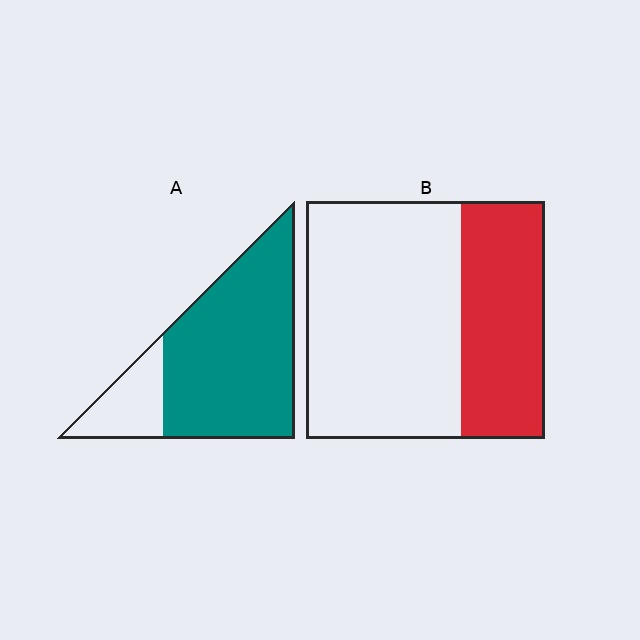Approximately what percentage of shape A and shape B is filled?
A is approximately 80% and B is approximately 35%.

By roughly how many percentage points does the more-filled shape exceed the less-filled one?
By roughly 45 percentage points (A over B).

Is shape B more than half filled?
No.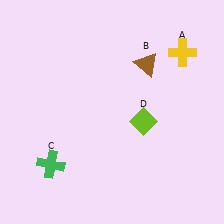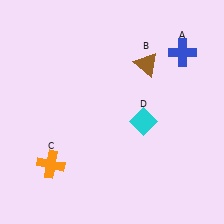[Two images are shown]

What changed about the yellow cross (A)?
In Image 1, A is yellow. In Image 2, it changed to blue.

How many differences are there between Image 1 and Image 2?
There are 3 differences between the two images.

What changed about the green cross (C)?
In Image 1, C is green. In Image 2, it changed to orange.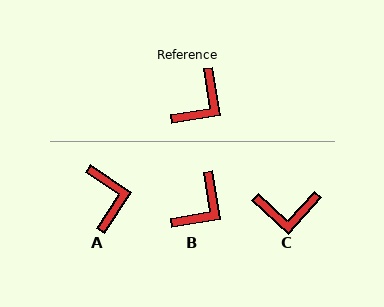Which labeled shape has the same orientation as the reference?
B.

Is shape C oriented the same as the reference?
No, it is off by about 51 degrees.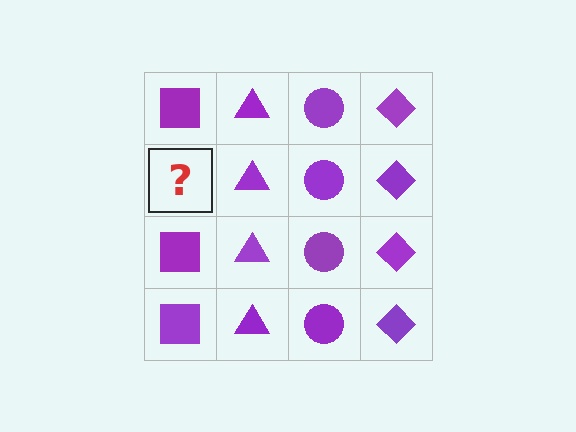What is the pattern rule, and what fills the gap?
The rule is that each column has a consistent shape. The gap should be filled with a purple square.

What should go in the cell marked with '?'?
The missing cell should contain a purple square.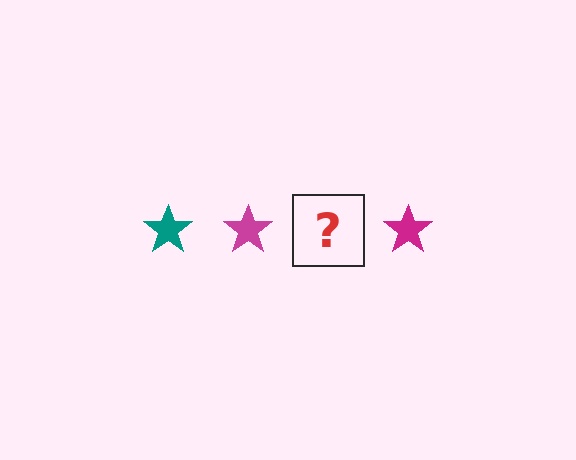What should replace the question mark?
The question mark should be replaced with a teal star.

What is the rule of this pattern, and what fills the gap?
The rule is that the pattern cycles through teal, magenta stars. The gap should be filled with a teal star.